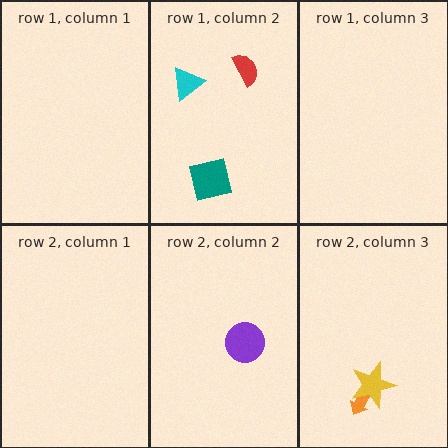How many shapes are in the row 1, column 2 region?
3.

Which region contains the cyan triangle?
The row 1, column 2 region.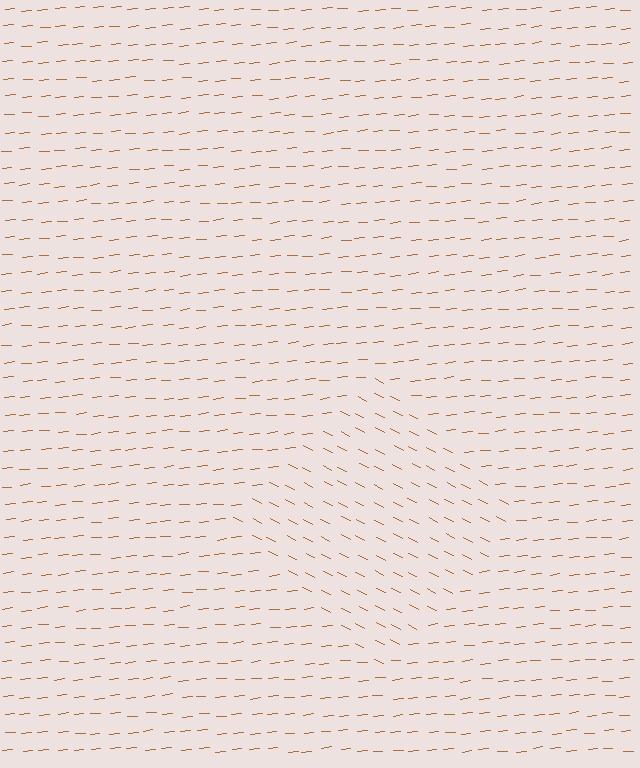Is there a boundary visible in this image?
Yes, there is a texture boundary formed by a change in line orientation.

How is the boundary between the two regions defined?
The boundary is defined purely by a change in line orientation (approximately 32 degrees difference). All lines are the same color and thickness.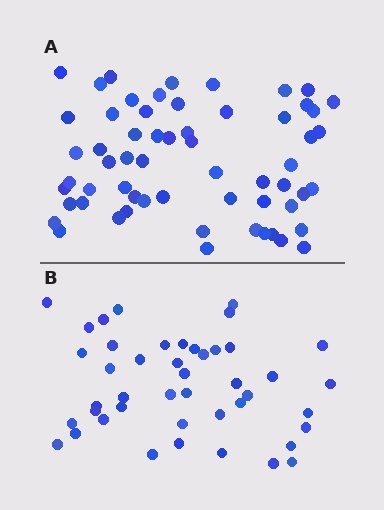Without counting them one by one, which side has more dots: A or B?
Region A (the top region) has more dots.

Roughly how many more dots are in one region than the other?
Region A has approximately 15 more dots than region B.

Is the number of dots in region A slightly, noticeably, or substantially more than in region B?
Region A has noticeably more, but not dramatically so. The ratio is roughly 1.4 to 1.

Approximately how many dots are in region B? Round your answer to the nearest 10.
About 40 dots. (The exact count is 44, which rounds to 40.)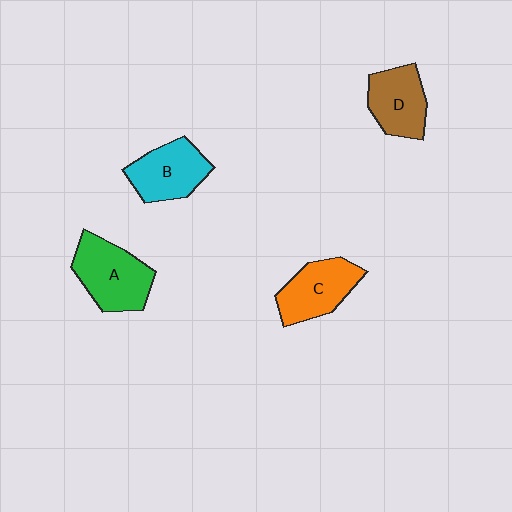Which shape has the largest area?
Shape A (green).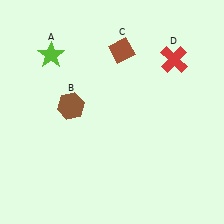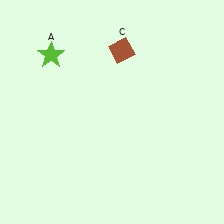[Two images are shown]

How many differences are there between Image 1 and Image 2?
There are 2 differences between the two images.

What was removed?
The brown hexagon (B), the red cross (D) were removed in Image 2.